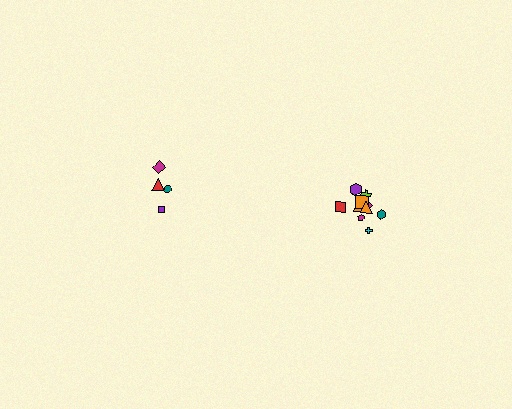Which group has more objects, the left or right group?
The right group.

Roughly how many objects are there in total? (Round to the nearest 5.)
Roughly 15 objects in total.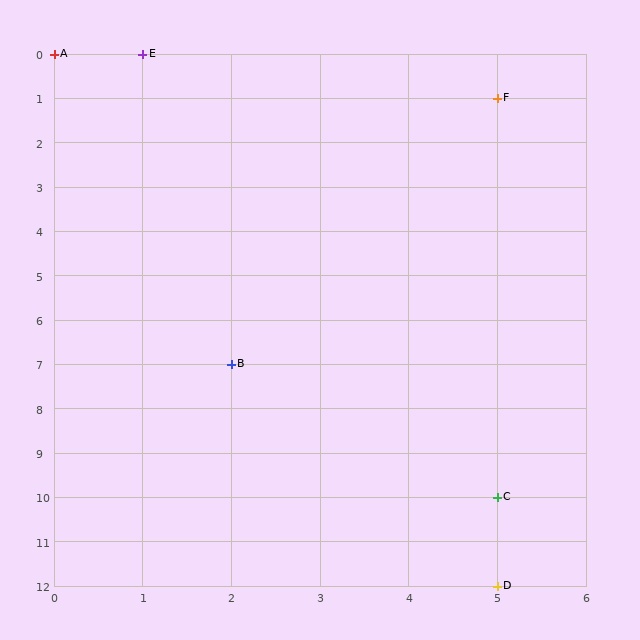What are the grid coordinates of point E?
Point E is at grid coordinates (1, 0).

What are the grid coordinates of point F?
Point F is at grid coordinates (5, 1).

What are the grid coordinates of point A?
Point A is at grid coordinates (0, 0).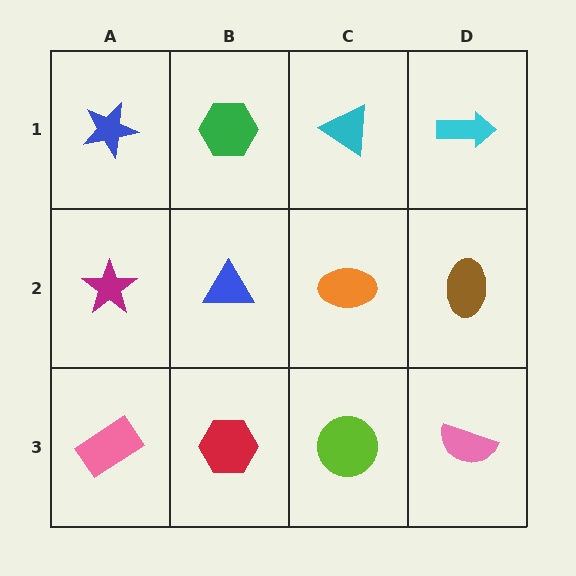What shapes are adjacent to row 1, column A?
A magenta star (row 2, column A), a green hexagon (row 1, column B).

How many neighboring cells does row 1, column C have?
3.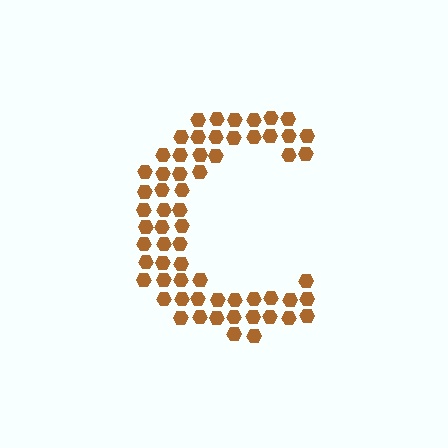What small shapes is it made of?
It is made of small hexagons.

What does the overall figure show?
The overall figure shows the letter C.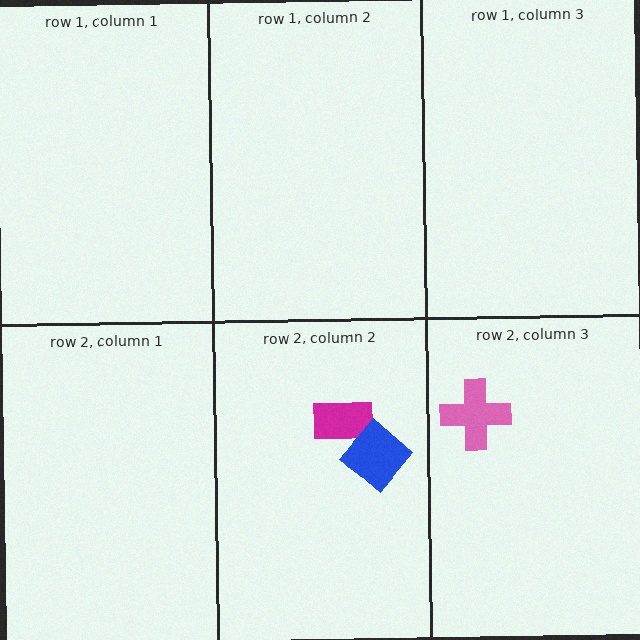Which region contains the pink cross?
The row 2, column 3 region.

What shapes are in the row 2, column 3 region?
The pink cross.